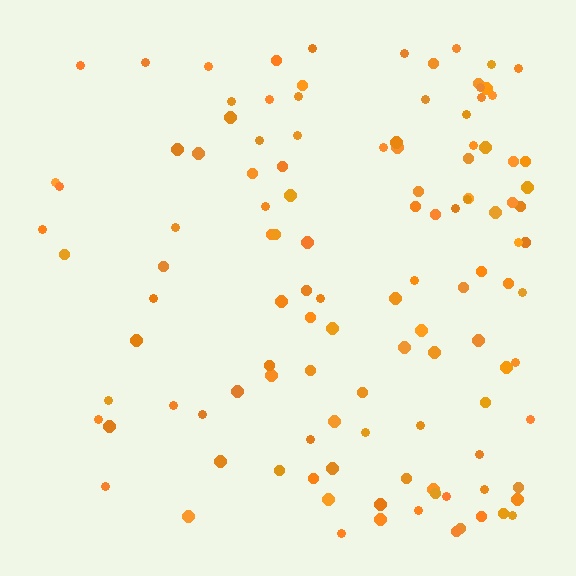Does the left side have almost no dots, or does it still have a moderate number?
Still a moderate number, just noticeably fewer than the right.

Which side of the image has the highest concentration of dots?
The right.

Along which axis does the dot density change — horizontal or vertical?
Horizontal.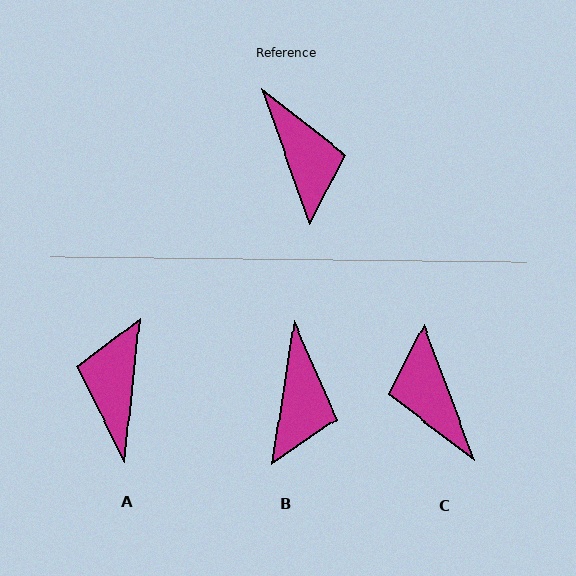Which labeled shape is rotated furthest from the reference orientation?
C, about 179 degrees away.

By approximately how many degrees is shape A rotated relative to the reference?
Approximately 155 degrees counter-clockwise.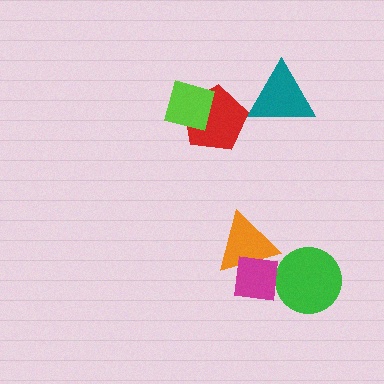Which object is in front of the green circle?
The magenta square is in front of the green circle.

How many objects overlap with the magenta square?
2 objects overlap with the magenta square.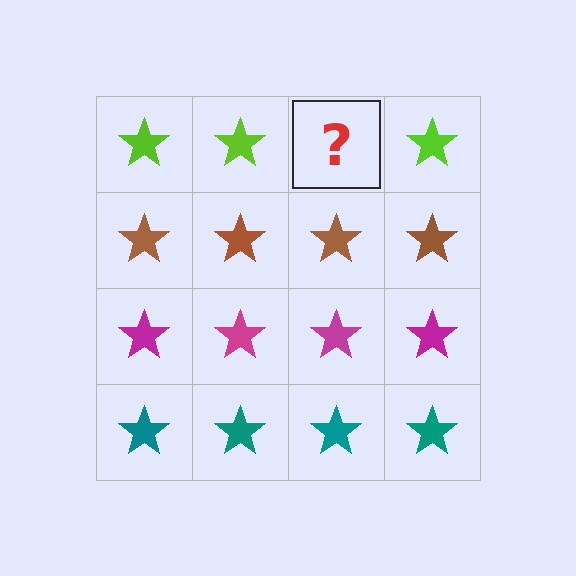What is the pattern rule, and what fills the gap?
The rule is that each row has a consistent color. The gap should be filled with a lime star.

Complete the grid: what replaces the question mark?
The question mark should be replaced with a lime star.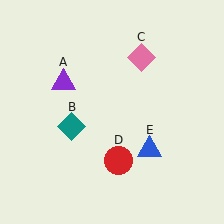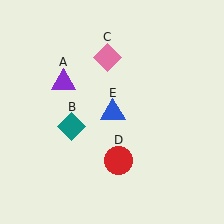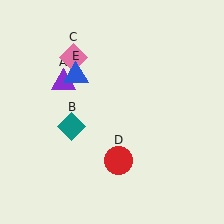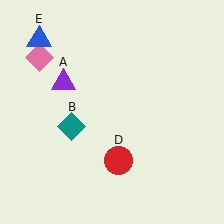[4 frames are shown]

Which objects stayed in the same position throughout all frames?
Purple triangle (object A) and teal diamond (object B) and red circle (object D) remained stationary.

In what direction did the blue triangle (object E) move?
The blue triangle (object E) moved up and to the left.